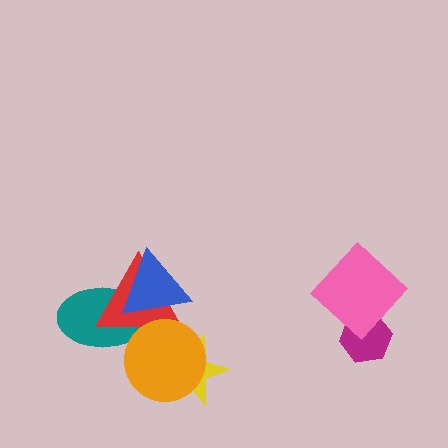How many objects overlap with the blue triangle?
2 objects overlap with the blue triangle.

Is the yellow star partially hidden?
Yes, it is partially covered by another shape.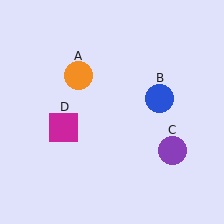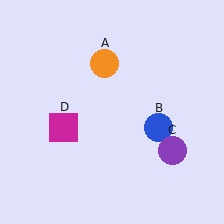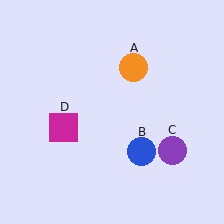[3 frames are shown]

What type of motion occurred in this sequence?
The orange circle (object A), blue circle (object B) rotated clockwise around the center of the scene.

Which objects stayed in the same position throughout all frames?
Purple circle (object C) and magenta square (object D) remained stationary.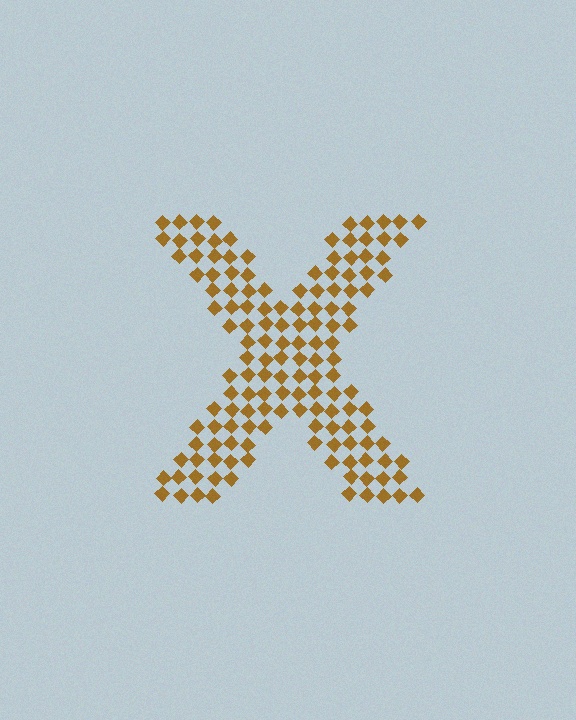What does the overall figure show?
The overall figure shows the letter X.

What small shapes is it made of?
It is made of small diamonds.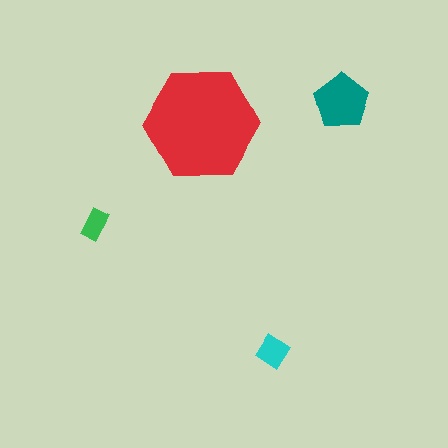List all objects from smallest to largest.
The green rectangle, the cyan diamond, the teal pentagon, the red hexagon.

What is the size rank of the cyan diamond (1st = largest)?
3rd.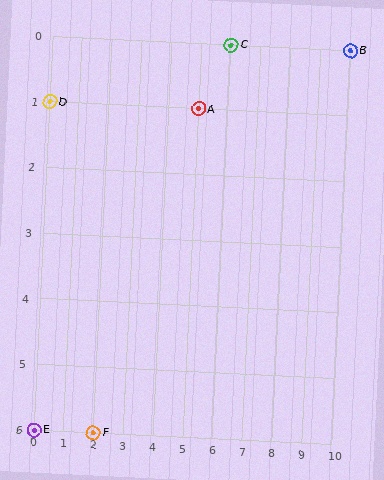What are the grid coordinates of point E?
Point E is at grid coordinates (0, 6).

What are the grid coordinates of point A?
Point A is at grid coordinates (5, 1).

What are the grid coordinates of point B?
Point B is at grid coordinates (10, 0).